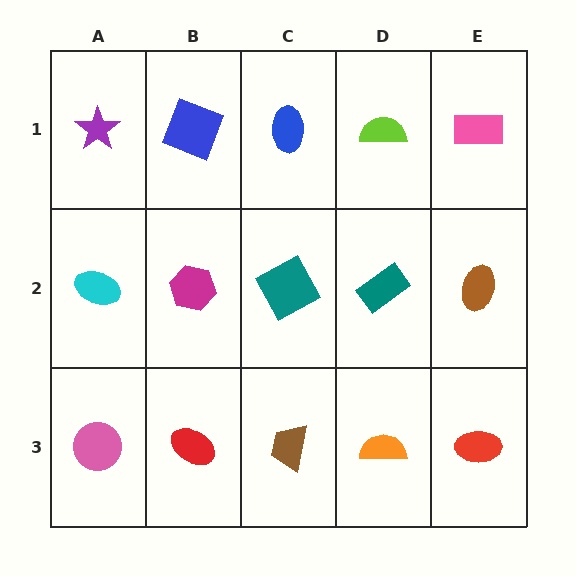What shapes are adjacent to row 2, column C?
A blue ellipse (row 1, column C), a brown trapezoid (row 3, column C), a magenta hexagon (row 2, column B), a teal rectangle (row 2, column D).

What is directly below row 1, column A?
A cyan ellipse.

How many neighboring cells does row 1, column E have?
2.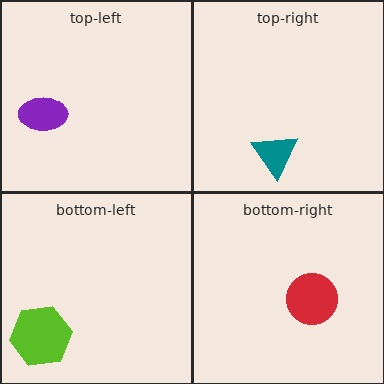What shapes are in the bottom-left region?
The lime hexagon.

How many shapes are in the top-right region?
1.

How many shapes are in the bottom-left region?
1.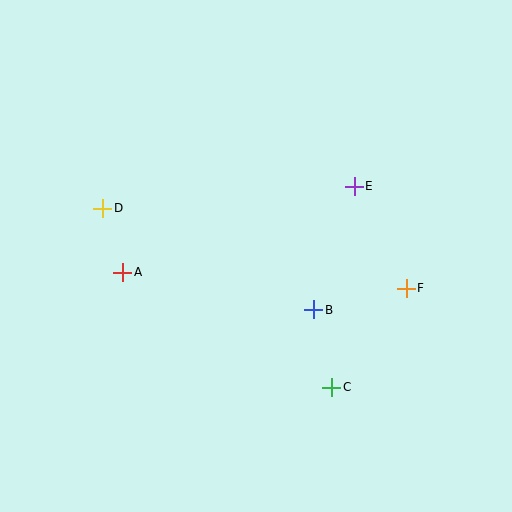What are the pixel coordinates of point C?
Point C is at (332, 387).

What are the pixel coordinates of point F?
Point F is at (406, 288).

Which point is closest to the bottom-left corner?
Point A is closest to the bottom-left corner.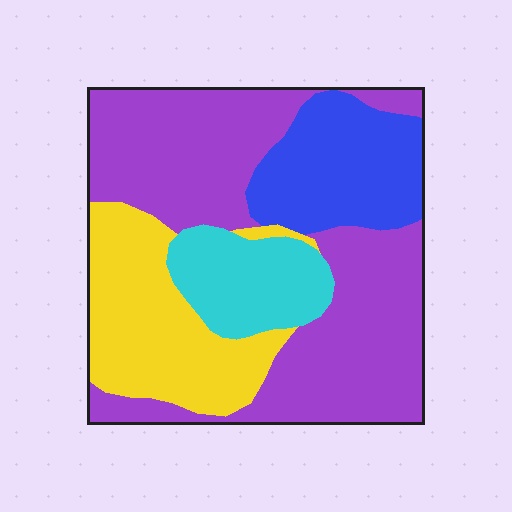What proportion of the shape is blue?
Blue covers about 15% of the shape.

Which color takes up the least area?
Cyan, at roughly 10%.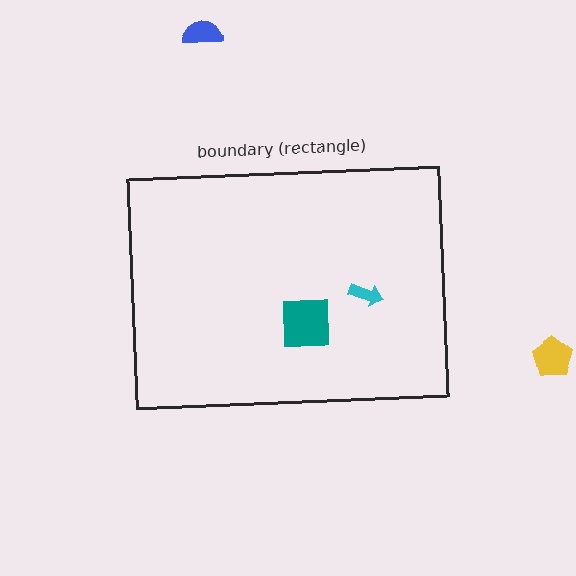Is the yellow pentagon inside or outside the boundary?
Outside.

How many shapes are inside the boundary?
2 inside, 2 outside.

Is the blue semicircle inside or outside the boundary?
Outside.